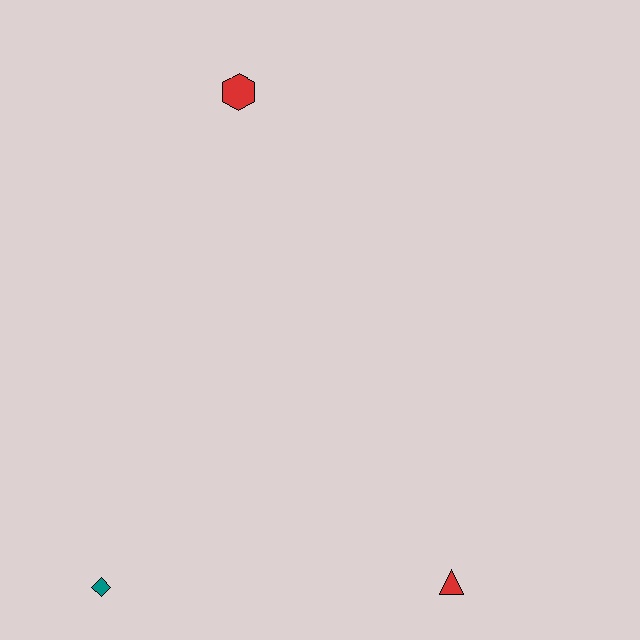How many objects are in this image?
There are 3 objects.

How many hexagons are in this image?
There is 1 hexagon.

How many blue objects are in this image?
There are no blue objects.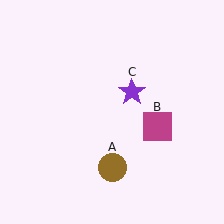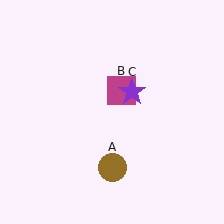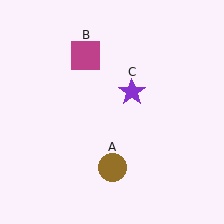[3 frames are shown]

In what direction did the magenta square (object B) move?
The magenta square (object B) moved up and to the left.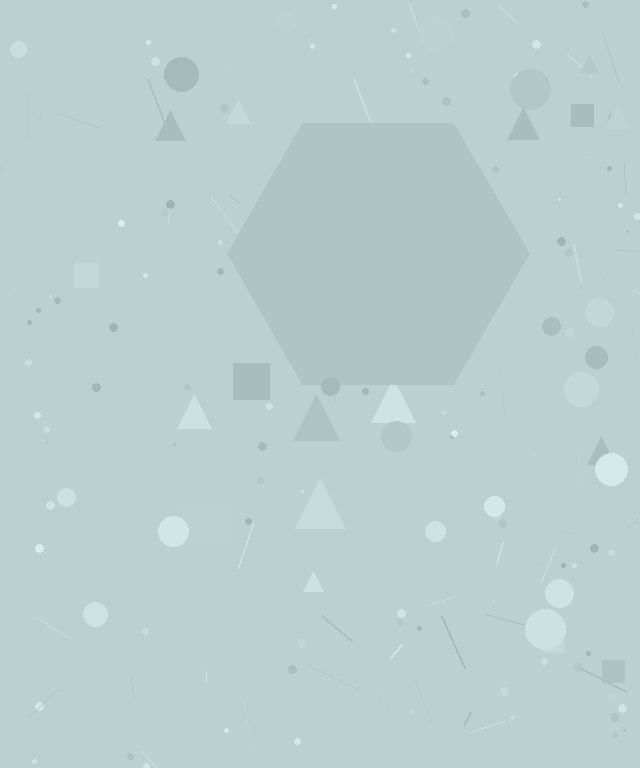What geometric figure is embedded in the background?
A hexagon is embedded in the background.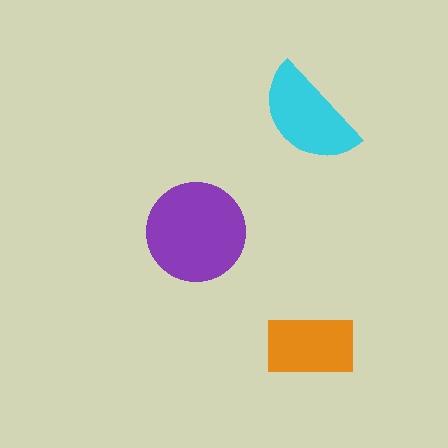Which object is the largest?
The purple circle.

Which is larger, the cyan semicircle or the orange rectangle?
The cyan semicircle.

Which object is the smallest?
The orange rectangle.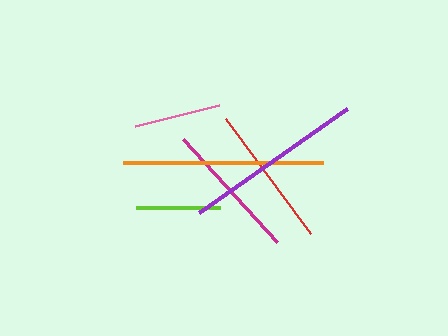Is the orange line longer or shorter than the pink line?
The orange line is longer than the pink line.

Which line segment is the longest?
The orange line is the longest at approximately 200 pixels.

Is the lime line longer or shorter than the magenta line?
The magenta line is longer than the lime line.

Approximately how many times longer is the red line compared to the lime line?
The red line is approximately 1.7 times the length of the lime line.